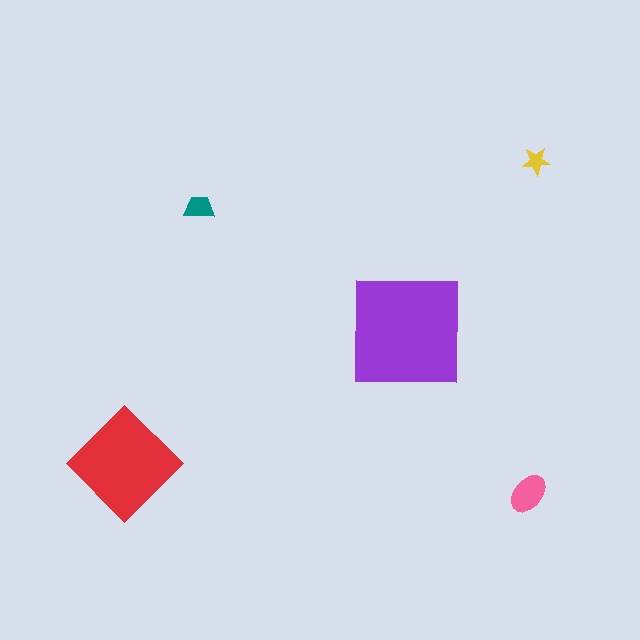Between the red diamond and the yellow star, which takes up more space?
The red diamond.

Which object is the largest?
The purple square.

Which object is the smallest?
The yellow star.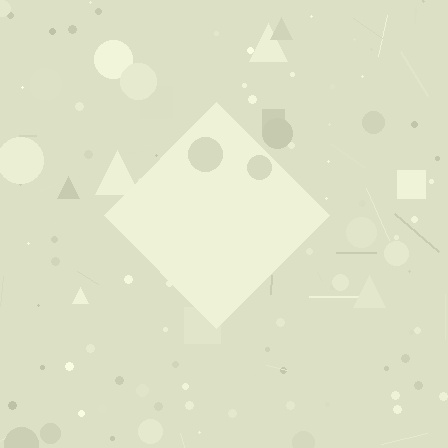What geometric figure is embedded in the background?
A diamond is embedded in the background.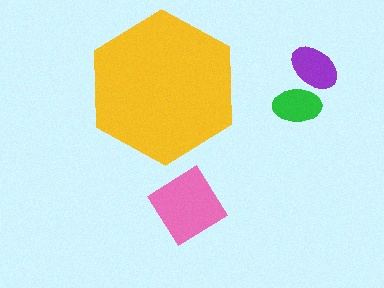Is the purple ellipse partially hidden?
No, the purple ellipse is fully visible.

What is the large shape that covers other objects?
A yellow hexagon.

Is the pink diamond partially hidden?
No, the pink diamond is fully visible.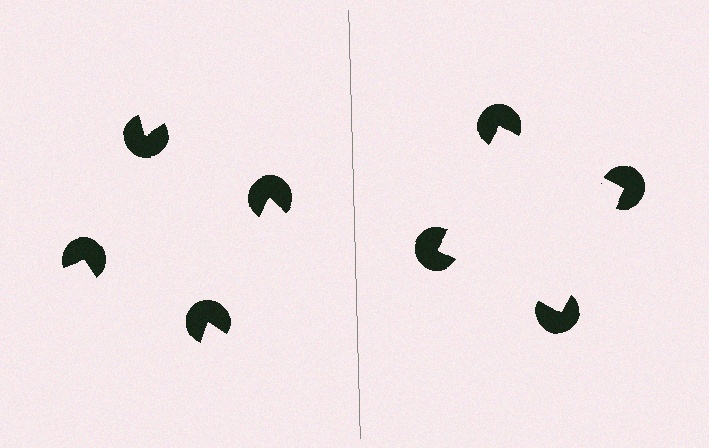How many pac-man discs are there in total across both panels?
8 — 4 on each side.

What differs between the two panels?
The pac-man discs are positioned identically on both sides; only the wedge orientations differ. On the right they align to a square; on the left they are misaligned.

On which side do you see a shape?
An illusory square appears on the right side. On the left side the wedge cuts are rotated, so no coherent shape forms.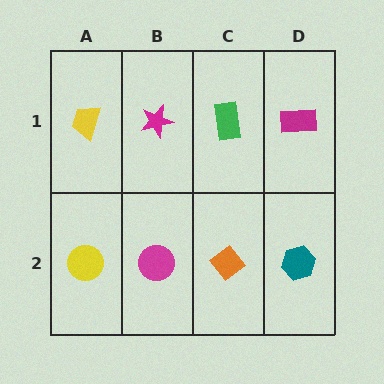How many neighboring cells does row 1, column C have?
3.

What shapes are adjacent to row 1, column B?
A magenta circle (row 2, column B), a yellow trapezoid (row 1, column A), a green rectangle (row 1, column C).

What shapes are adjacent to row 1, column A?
A yellow circle (row 2, column A), a magenta star (row 1, column B).